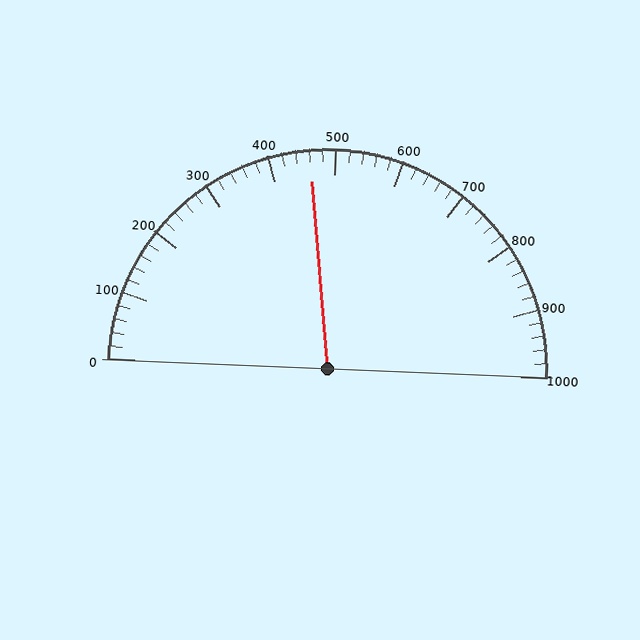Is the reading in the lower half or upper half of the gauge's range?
The reading is in the lower half of the range (0 to 1000).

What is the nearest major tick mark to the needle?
The nearest major tick mark is 500.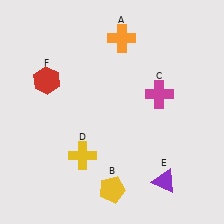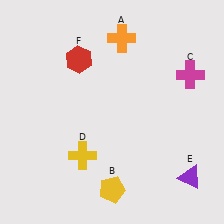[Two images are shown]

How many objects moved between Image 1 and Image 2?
3 objects moved between the two images.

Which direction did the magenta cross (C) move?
The magenta cross (C) moved right.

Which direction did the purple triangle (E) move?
The purple triangle (E) moved right.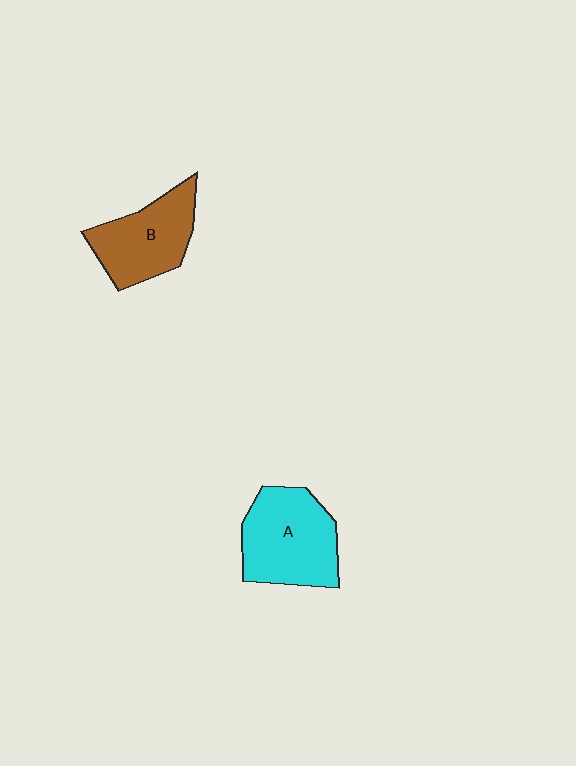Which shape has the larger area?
Shape A (cyan).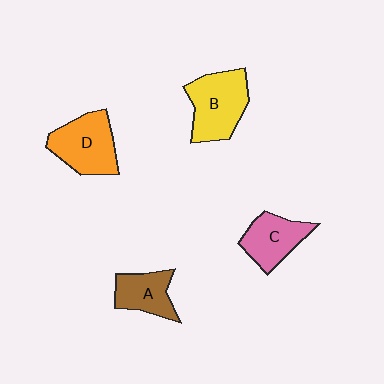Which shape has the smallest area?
Shape A (brown).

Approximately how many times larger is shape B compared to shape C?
Approximately 1.3 times.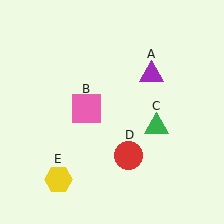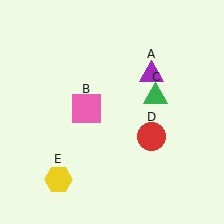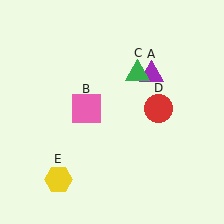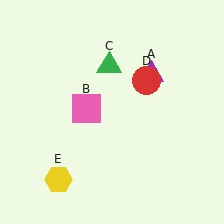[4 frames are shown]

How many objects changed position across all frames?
2 objects changed position: green triangle (object C), red circle (object D).